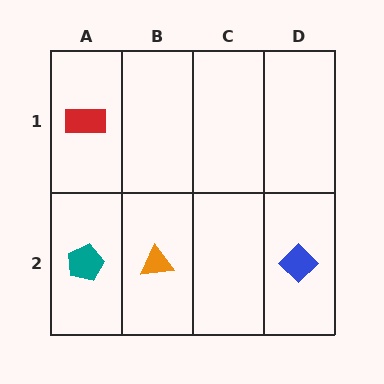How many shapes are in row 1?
1 shape.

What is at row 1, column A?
A red rectangle.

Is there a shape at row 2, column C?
No, that cell is empty.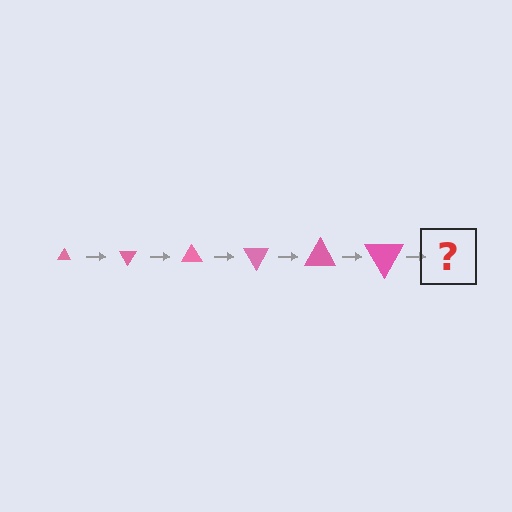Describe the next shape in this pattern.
It should be a triangle, larger than the previous one and rotated 360 degrees from the start.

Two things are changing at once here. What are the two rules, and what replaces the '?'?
The two rules are that the triangle grows larger each step and it rotates 60 degrees each step. The '?' should be a triangle, larger than the previous one and rotated 360 degrees from the start.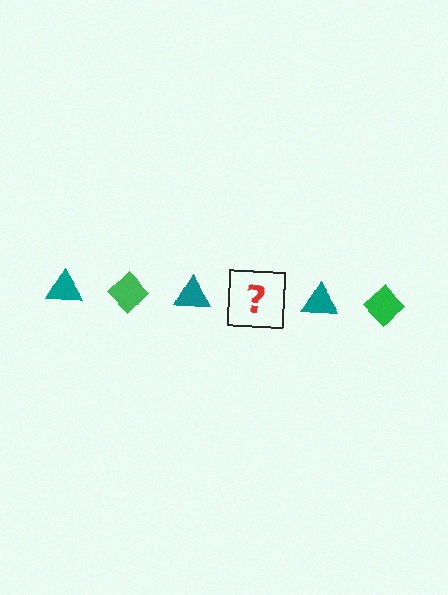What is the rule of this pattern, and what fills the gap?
The rule is that the pattern alternates between teal triangle and green diamond. The gap should be filled with a green diamond.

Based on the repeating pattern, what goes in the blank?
The blank should be a green diamond.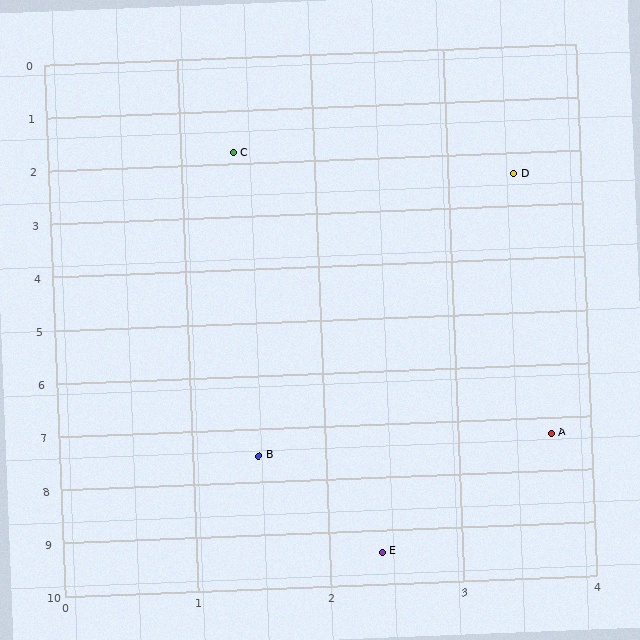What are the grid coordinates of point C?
Point C is at approximately (1.4, 1.8).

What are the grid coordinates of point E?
Point E is at approximately (2.4, 9.4).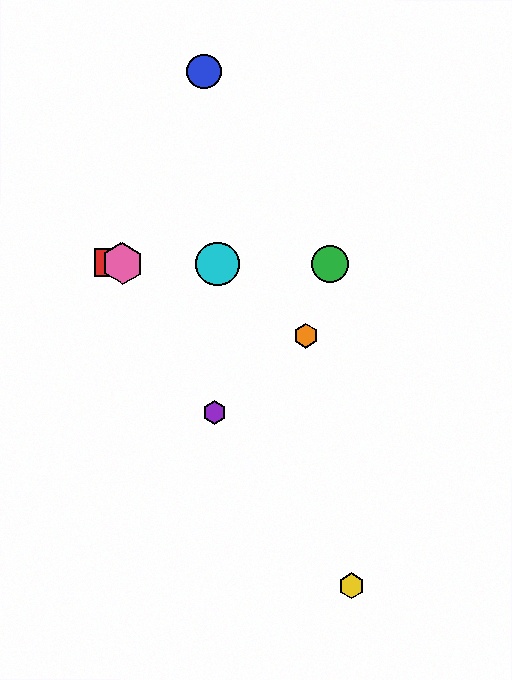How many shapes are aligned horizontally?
4 shapes (the red square, the green circle, the cyan circle, the pink hexagon) are aligned horizontally.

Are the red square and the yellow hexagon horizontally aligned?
No, the red square is at y≈263 and the yellow hexagon is at y≈586.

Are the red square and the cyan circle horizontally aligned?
Yes, both are at y≈263.